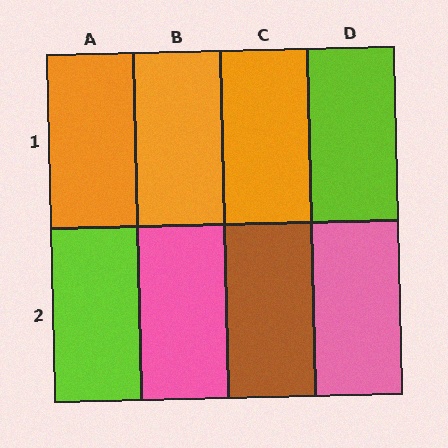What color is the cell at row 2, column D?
Pink.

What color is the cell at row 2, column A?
Lime.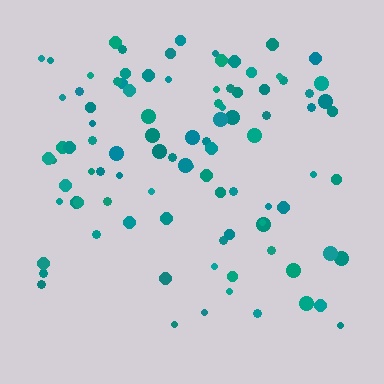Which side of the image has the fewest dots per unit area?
The bottom.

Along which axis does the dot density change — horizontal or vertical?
Vertical.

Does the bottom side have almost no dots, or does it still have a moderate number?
Still a moderate number, just noticeably fewer than the top.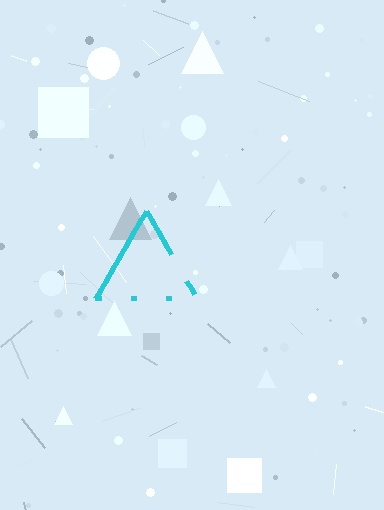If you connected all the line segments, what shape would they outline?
They would outline a triangle.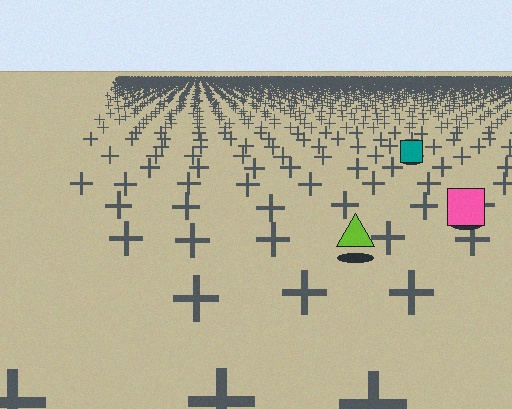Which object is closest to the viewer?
The lime triangle is closest. The texture marks near it are larger and more spread out.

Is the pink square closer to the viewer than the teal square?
Yes. The pink square is closer — you can tell from the texture gradient: the ground texture is coarser near it.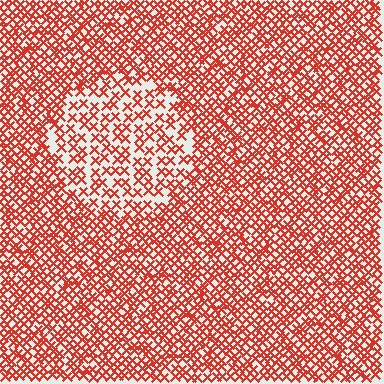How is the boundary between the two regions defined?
The boundary is defined by a change in element density (approximately 1.9x ratio). All elements are the same color, size, and shape.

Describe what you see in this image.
The image contains small red elements arranged at two different densities. A circle-shaped region is visible where the elements are less densely packed than the surrounding area.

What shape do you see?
I see a circle.